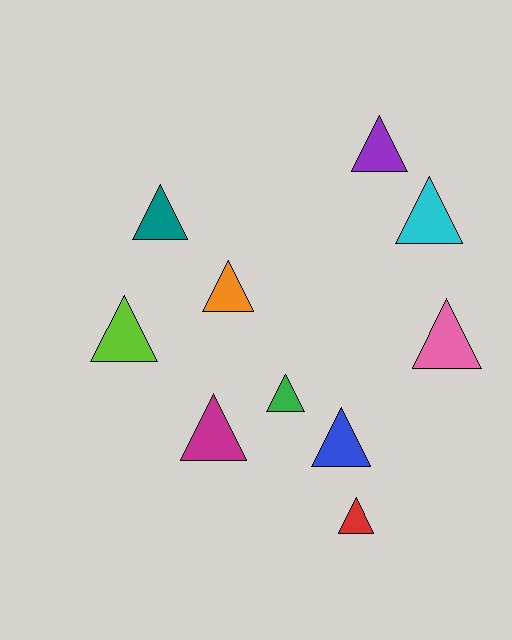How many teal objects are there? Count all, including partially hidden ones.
There is 1 teal object.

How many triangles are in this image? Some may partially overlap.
There are 10 triangles.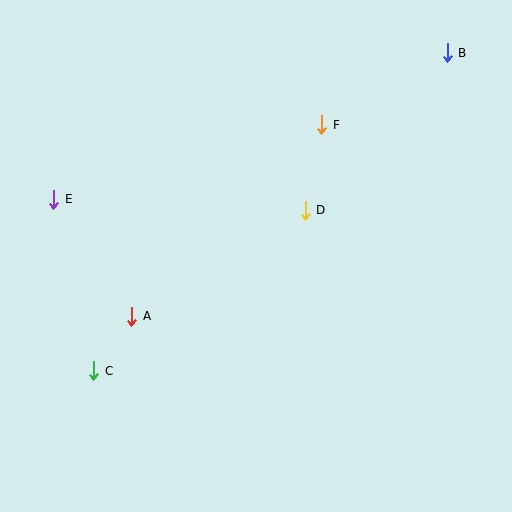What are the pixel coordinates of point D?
Point D is at (305, 210).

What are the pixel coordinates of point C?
Point C is at (94, 371).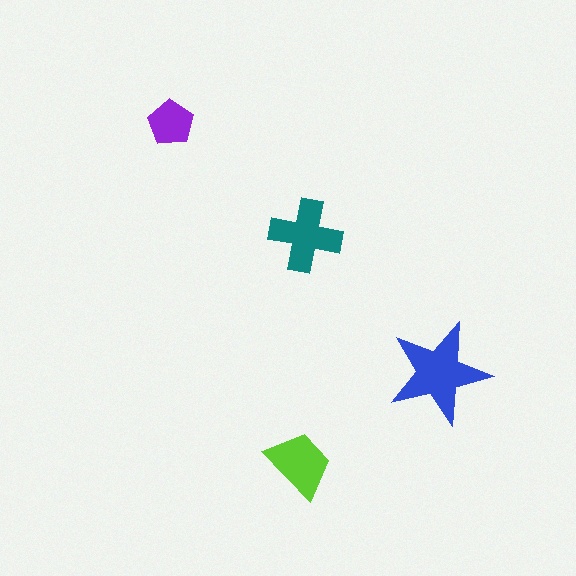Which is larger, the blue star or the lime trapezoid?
The blue star.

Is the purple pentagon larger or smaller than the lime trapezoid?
Smaller.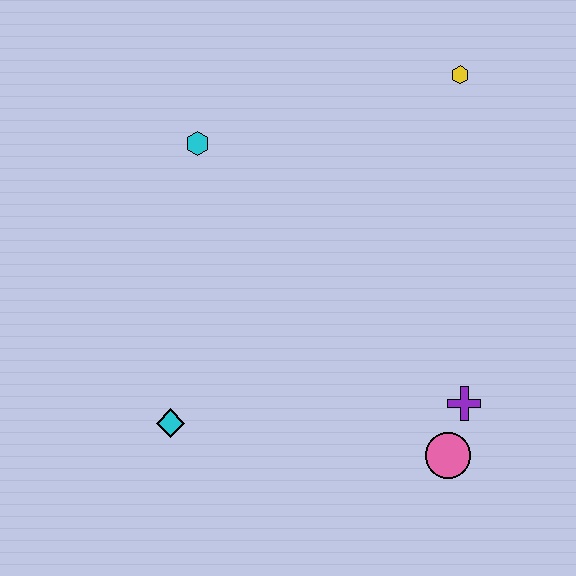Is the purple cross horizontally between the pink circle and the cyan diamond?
No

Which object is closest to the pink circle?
The purple cross is closest to the pink circle.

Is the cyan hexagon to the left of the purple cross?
Yes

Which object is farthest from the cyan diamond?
The yellow hexagon is farthest from the cyan diamond.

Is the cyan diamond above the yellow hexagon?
No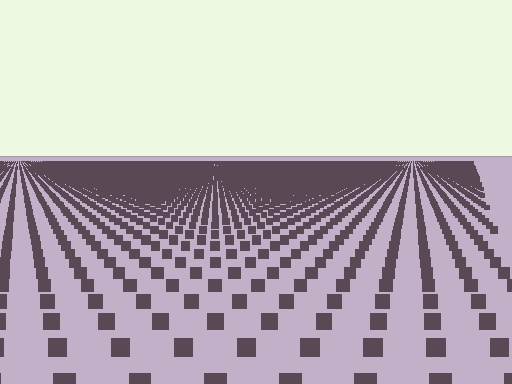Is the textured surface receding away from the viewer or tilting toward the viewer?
The surface is receding away from the viewer. Texture elements get smaller and denser toward the top.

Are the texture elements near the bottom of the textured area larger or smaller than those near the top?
Larger. Near the bottom, elements are closer to the viewer and appear at a bigger on-screen size.